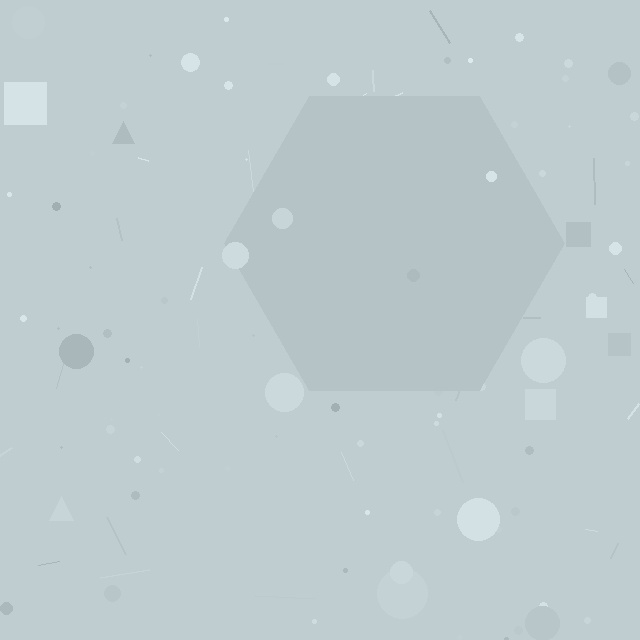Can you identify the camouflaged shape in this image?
The camouflaged shape is a hexagon.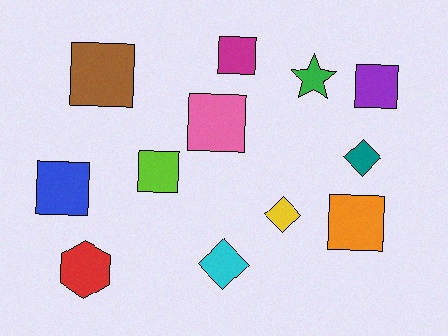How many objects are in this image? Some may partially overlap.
There are 12 objects.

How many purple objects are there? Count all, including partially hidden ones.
There is 1 purple object.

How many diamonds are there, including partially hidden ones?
There are 3 diamonds.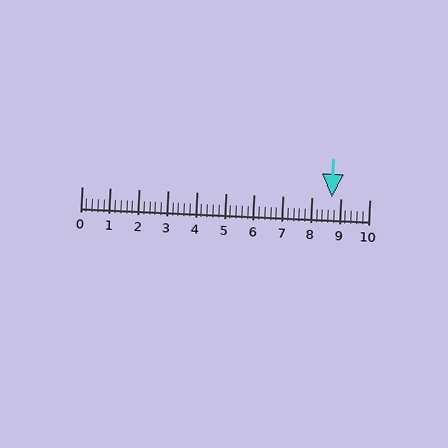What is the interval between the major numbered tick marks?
The major tick marks are spaced 1 units apart.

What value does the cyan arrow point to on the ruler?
The cyan arrow points to approximately 8.7.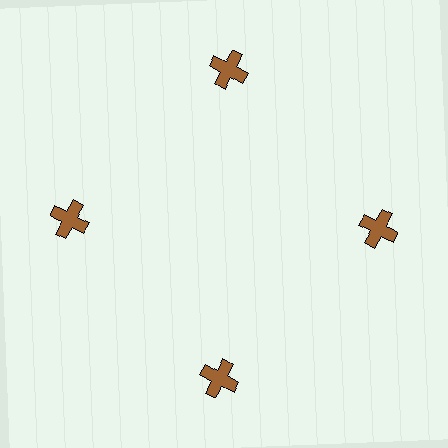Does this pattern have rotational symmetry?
Yes, this pattern has 4-fold rotational symmetry. It looks the same after rotating 90 degrees around the center.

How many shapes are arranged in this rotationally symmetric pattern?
There are 4 shapes, arranged in 4 groups of 1.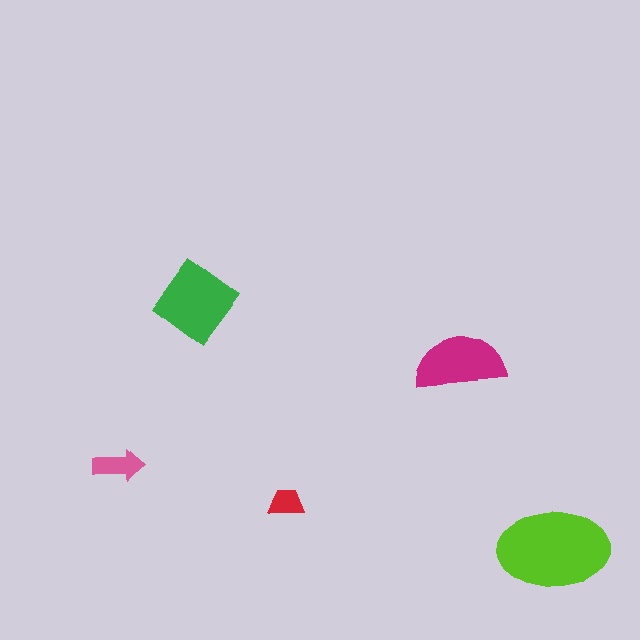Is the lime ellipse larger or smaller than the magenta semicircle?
Larger.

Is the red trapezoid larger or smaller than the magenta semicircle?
Smaller.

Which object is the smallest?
The red trapezoid.